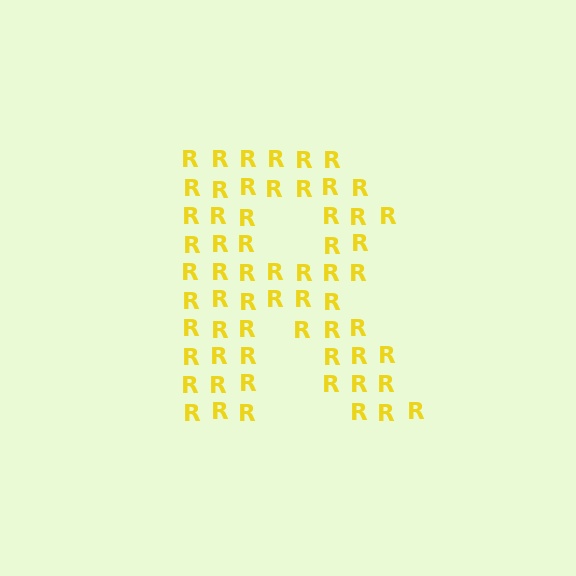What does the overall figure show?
The overall figure shows the letter R.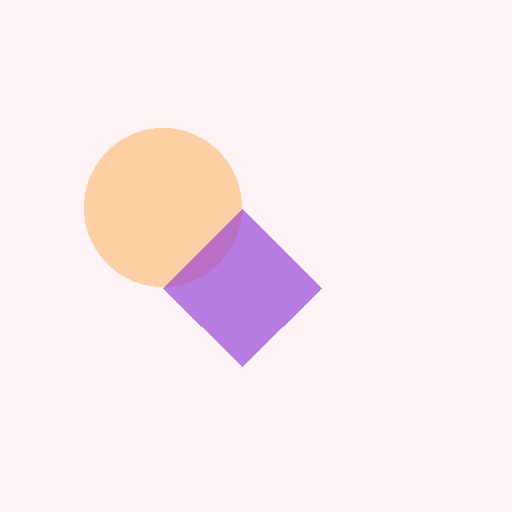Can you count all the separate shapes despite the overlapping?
Yes, there are 2 separate shapes.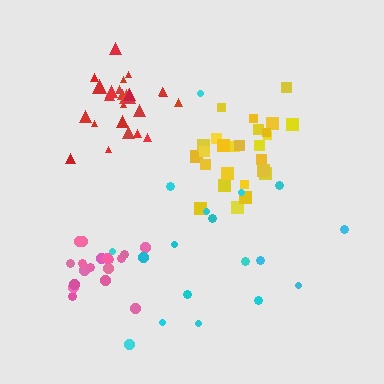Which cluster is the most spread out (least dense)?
Cyan.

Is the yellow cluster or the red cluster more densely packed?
Red.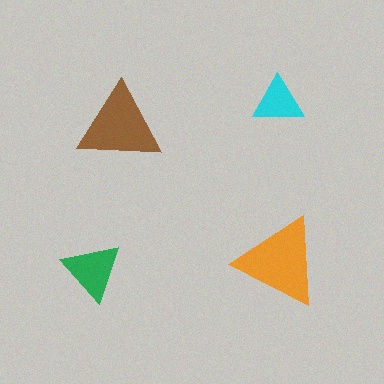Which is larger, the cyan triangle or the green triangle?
The green one.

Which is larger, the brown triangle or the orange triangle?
The orange one.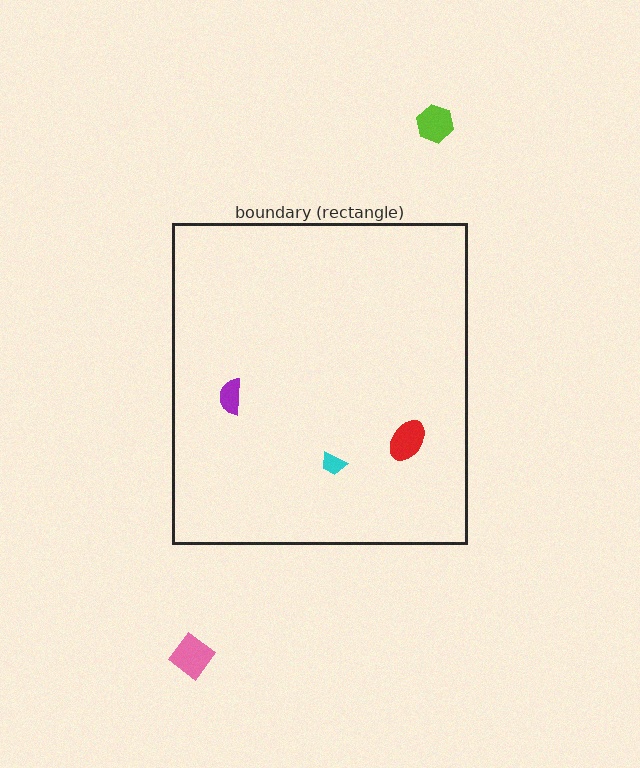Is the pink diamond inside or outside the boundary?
Outside.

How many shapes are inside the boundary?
3 inside, 2 outside.